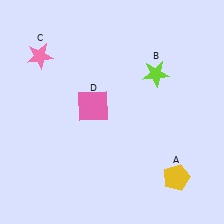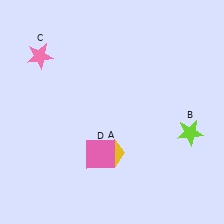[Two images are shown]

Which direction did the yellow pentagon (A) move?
The yellow pentagon (A) moved left.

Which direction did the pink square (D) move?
The pink square (D) moved down.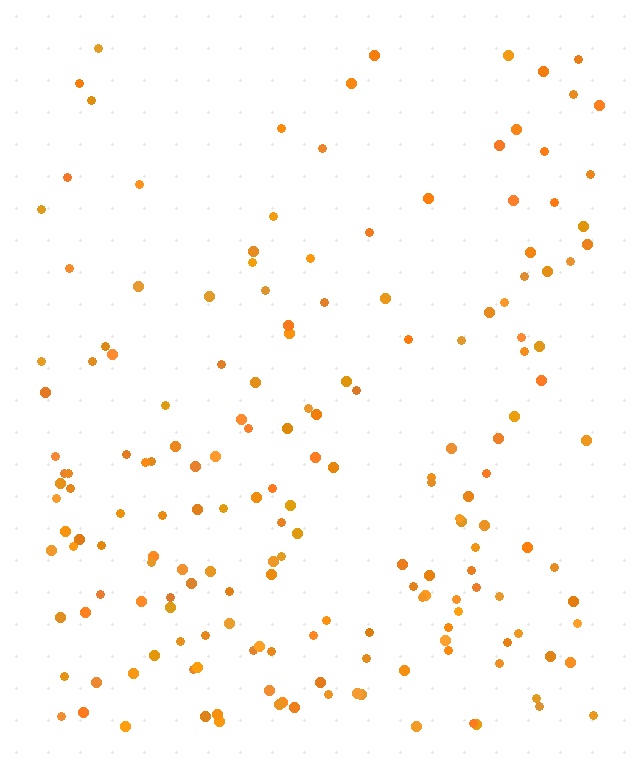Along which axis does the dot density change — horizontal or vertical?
Vertical.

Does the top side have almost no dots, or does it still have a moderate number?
Still a moderate number, just noticeably fewer than the bottom.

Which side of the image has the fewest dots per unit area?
The top.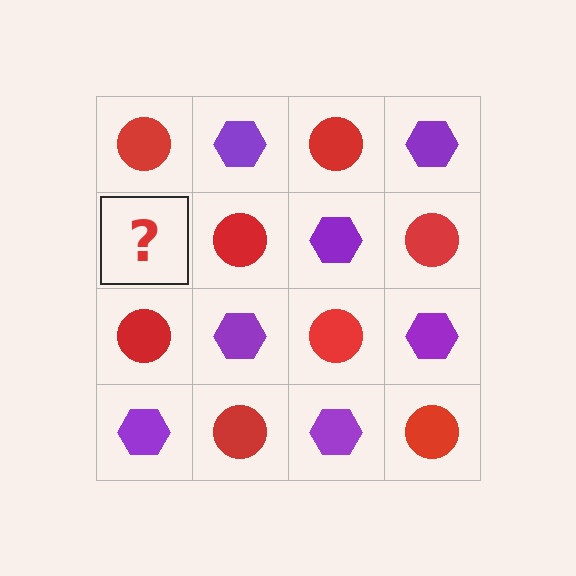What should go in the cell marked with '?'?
The missing cell should contain a purple hexagon.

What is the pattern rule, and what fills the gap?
The rule is that it alternates red circle and purple hexagon in a checkerboard pattern. The gap should be filled with a purple hexagon.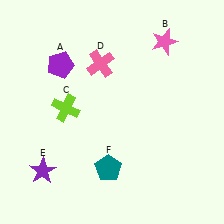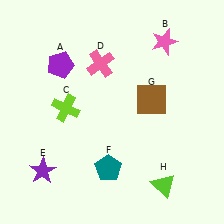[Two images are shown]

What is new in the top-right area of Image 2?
A brown square (G) was added in the top-right area of Image 2.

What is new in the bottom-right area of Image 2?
A lime triangle (H) was added in the bottom-right area of Image 2.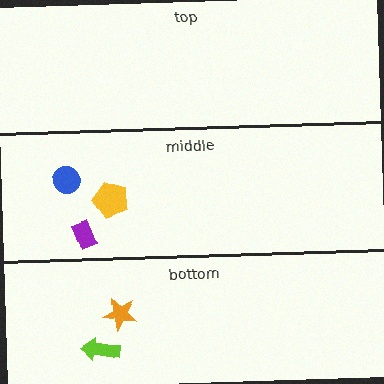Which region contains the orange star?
The bottom region.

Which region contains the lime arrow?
The bottom region.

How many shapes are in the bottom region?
2.